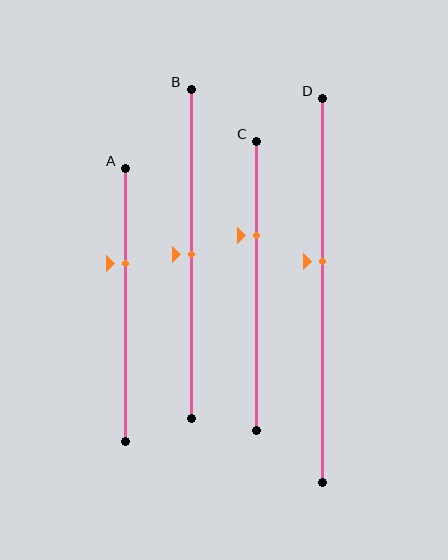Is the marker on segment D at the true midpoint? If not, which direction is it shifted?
No, the marker on segment D is shifted upward by about 8% of the segment length.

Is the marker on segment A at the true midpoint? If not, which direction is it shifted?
No, the marker on segment A is shifted upward by about 15% of the segment length.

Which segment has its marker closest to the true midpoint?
Segment B has its marker closest to the true midpoint.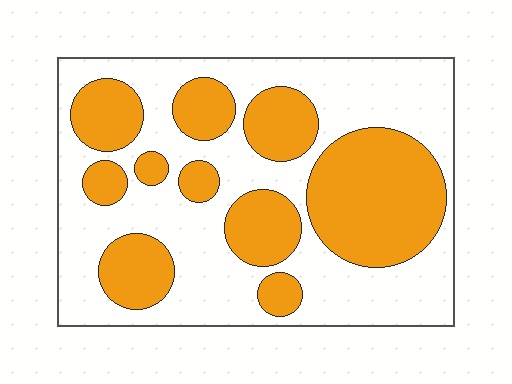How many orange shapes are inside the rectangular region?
10.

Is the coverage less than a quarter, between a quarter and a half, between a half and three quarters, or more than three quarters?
Between a quarter and a half.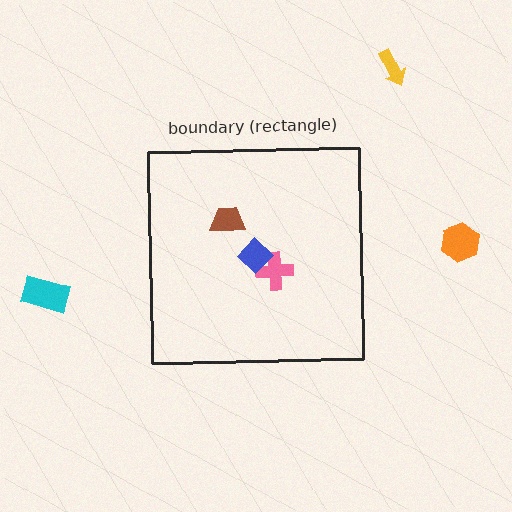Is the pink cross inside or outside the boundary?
Inside.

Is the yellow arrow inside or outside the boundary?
Outside.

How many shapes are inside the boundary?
3 inside, 3 outside.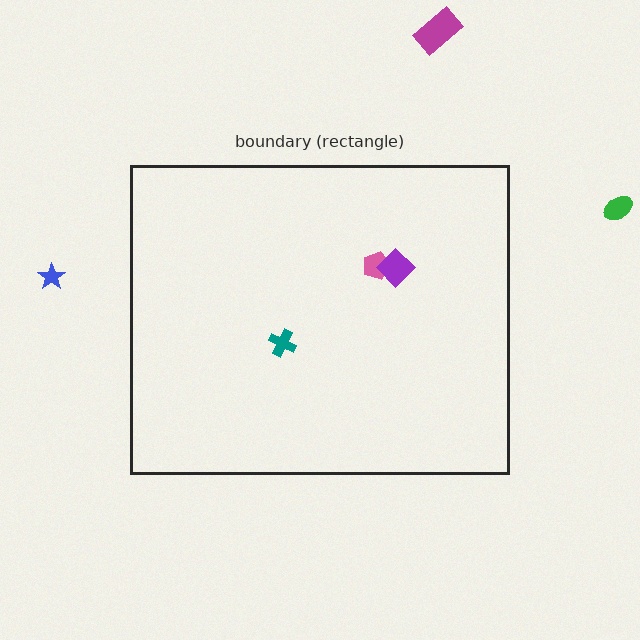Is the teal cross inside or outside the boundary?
Inside.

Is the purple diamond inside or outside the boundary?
Inside.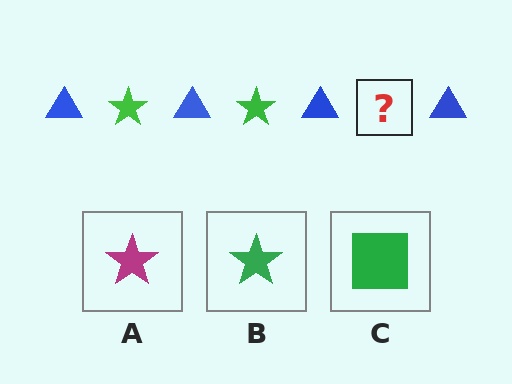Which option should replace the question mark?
Option B.